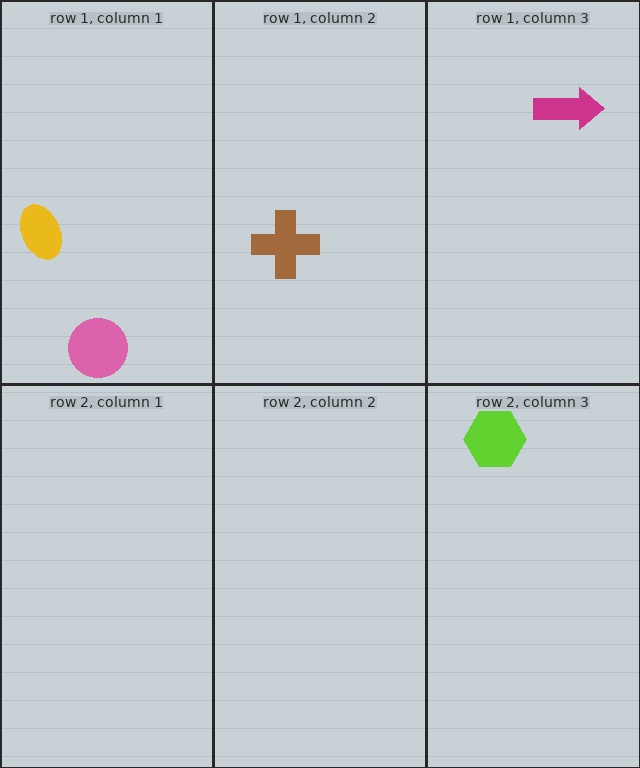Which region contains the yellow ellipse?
The row 1, column 1 region.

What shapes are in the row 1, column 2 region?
The brown cross.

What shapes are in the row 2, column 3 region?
The lime hexagon.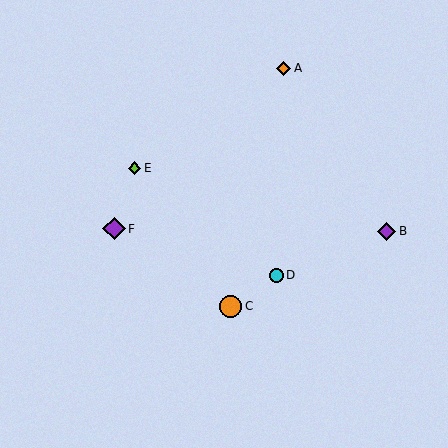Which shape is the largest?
The purple diamond (labeled F) is the largest.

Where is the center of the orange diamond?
The center of the orange diamond is at (284, 68).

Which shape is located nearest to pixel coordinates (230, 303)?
The orange circle (labeled C) at (231, 306) is nearest to that location.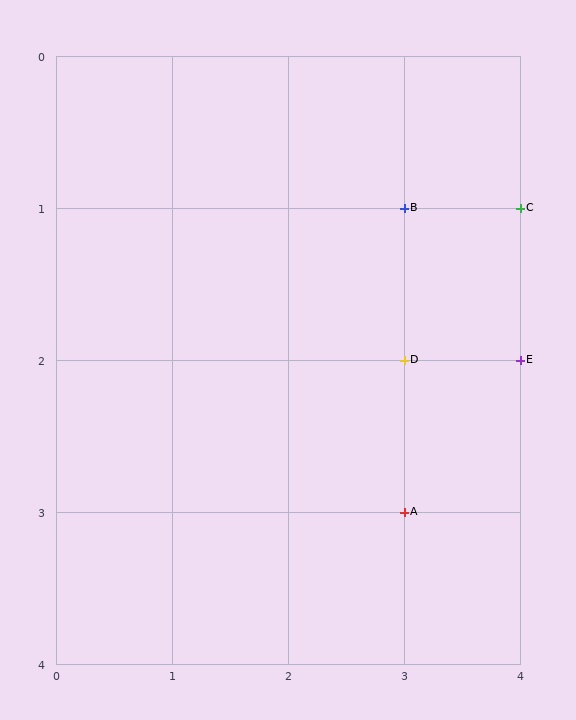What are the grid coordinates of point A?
Point A is at grid coordinates (3, 3).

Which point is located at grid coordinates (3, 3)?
Point A is at (3, 3).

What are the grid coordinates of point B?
Point B is at grid coordinates (3, 1).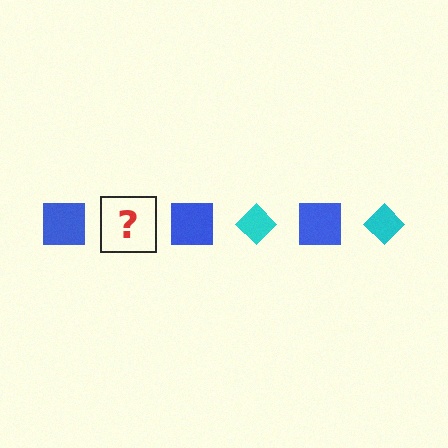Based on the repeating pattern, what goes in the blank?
The blank should be a cyan diamond.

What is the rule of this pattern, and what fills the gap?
The rule is that the pattern alternates between blue square and cyan diamond. The gap should be filled with a cyan diamond.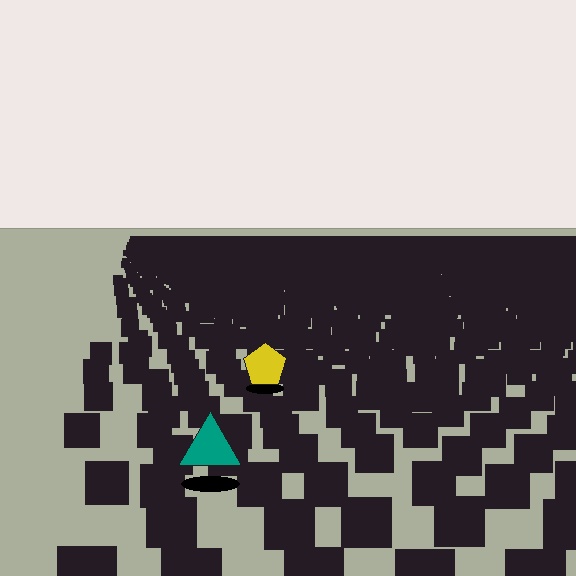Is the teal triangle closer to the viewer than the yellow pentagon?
Yes. The teal triangle is closer — you can tell from the texture gradient: the ground texture is coarser near it.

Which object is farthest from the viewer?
The yellow pentagon is farthest from the viewer. It appears smaller and the ground texture around it is denser.